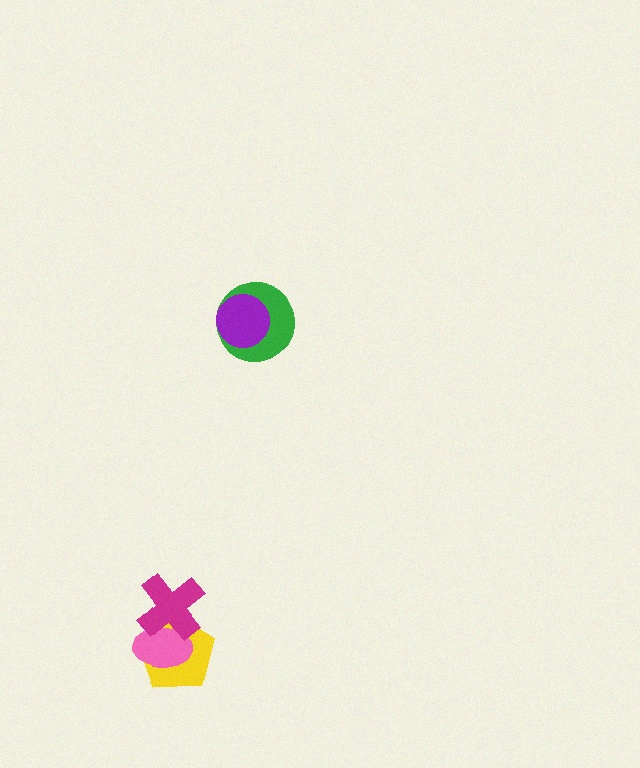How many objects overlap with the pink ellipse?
2 objects overlap with the pink ellipse.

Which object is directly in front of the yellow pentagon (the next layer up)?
The pink ellipse is directly in front of the yellow pentagon.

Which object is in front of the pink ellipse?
The magenta cross is in front of the pink ellipse.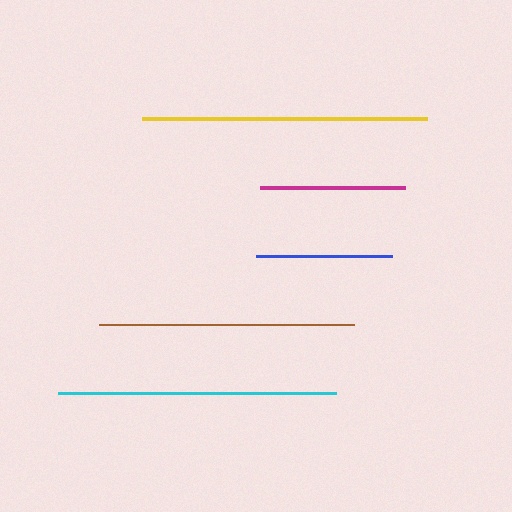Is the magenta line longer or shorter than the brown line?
The brown line is longer than the magenta line.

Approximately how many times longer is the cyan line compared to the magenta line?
The cyan line is approximately 1.9 times the length of the magenta line.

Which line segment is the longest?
The yellow line is the longest at approximately 285 pixels.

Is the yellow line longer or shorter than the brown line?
The yellow line is longer than the brown line.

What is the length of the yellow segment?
The yellow segment is approximately 285 pixels long.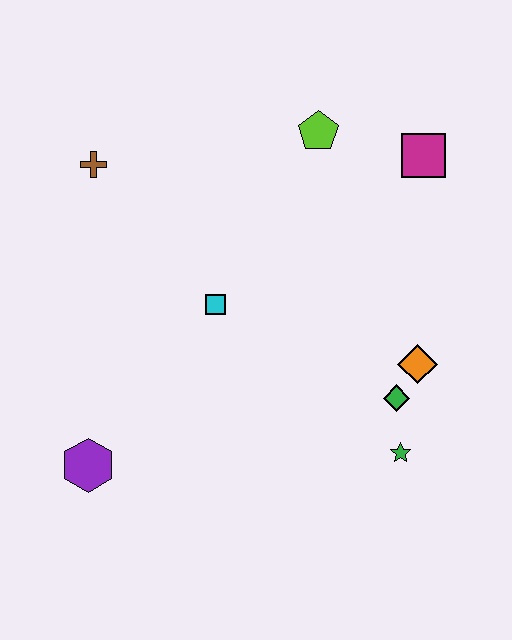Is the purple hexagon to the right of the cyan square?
No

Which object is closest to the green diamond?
The orange diamond is closest to the green diamond.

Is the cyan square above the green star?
Yes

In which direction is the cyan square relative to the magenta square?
The cyan square is to the left of the magenta square.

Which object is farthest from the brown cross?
The green star is farthest from the brown cross.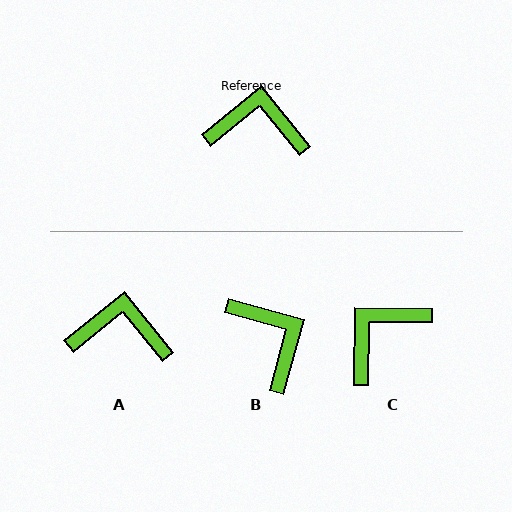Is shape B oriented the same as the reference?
No, it is off by about 54 degrees.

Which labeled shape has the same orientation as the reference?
A.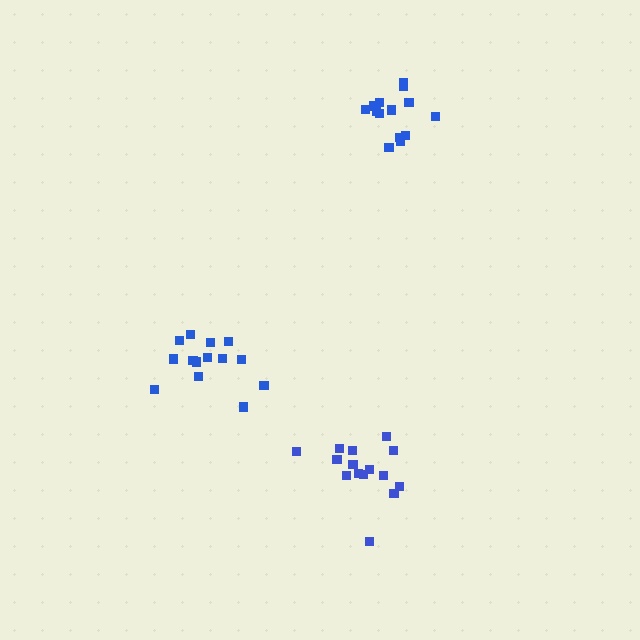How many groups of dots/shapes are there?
There are 3 groups.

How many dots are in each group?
Group 1: 14 dots, Group 2: 15 dots, Group 3: 14 dots (43 total).